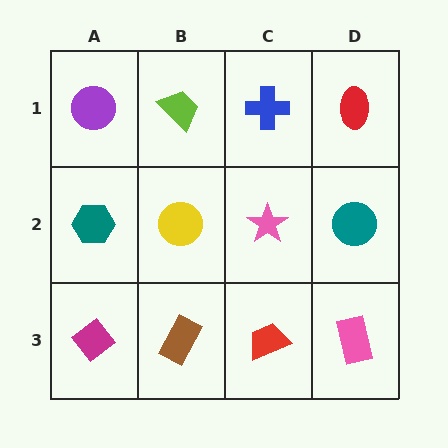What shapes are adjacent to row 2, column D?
A red ellipse (row 1, column D), a pink rectangle (row 3, column D), a pink star (row 2, column C).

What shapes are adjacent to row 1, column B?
A yellow circle (row 2, column B), a purple circle (row 1, column A), a blue cross (row 1, column C).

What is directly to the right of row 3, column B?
A red trapezoid.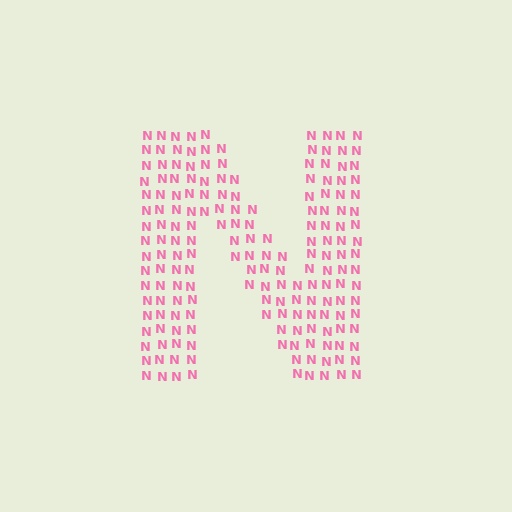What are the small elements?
The small elements are letter N's.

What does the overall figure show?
The overall figure shows the letter N.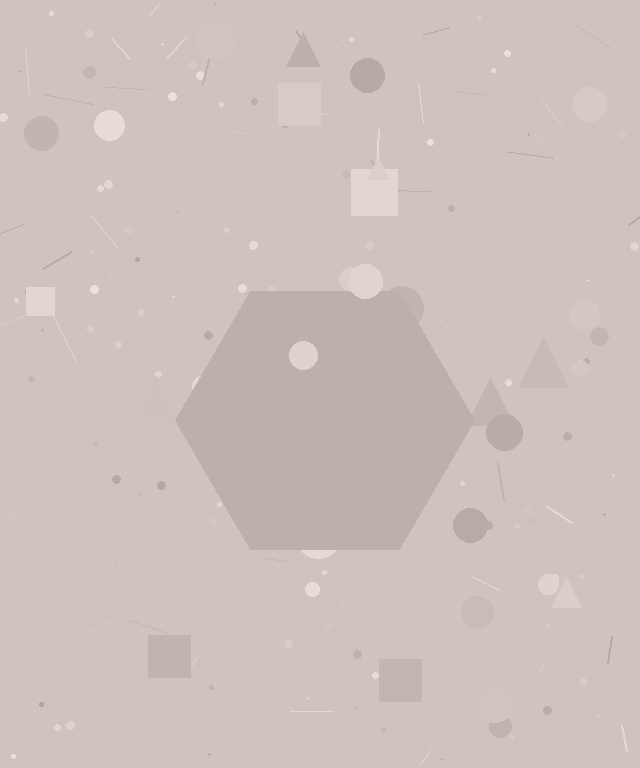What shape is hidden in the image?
A hexagon is hidden in the image.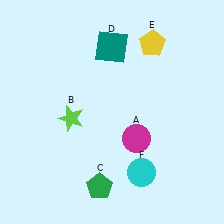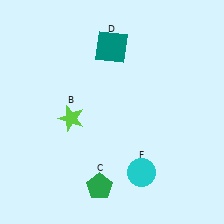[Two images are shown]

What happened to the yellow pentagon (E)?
The yellow pentagon (E) was removed in Image 2. It was in the top-right area of Image 1.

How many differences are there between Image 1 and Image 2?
There are 2 differences between the two images.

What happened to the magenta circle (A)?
The magenta circle (A) was removed in Image 2. It was in the bottom-right area of Image 1.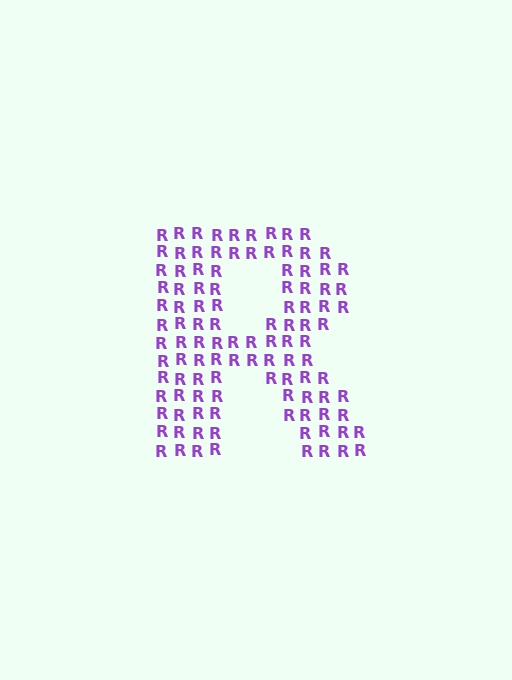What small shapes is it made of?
It is made of small letter R's.